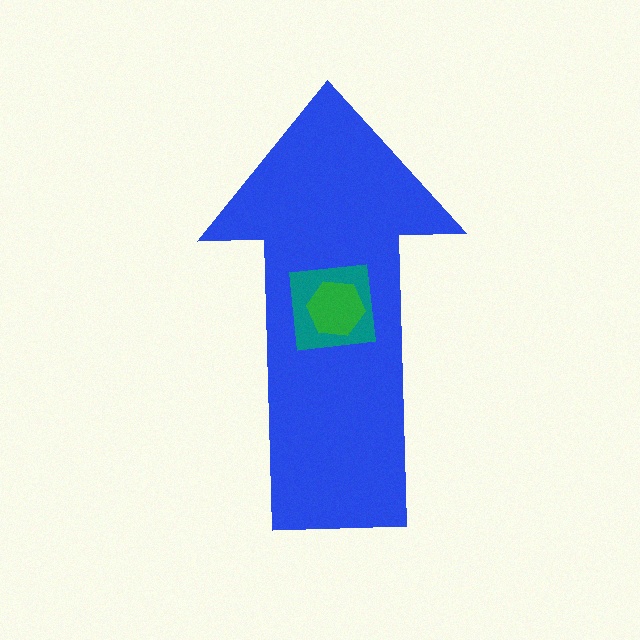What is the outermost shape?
The blue arrow.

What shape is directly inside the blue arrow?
The teal square.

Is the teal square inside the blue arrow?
Yes.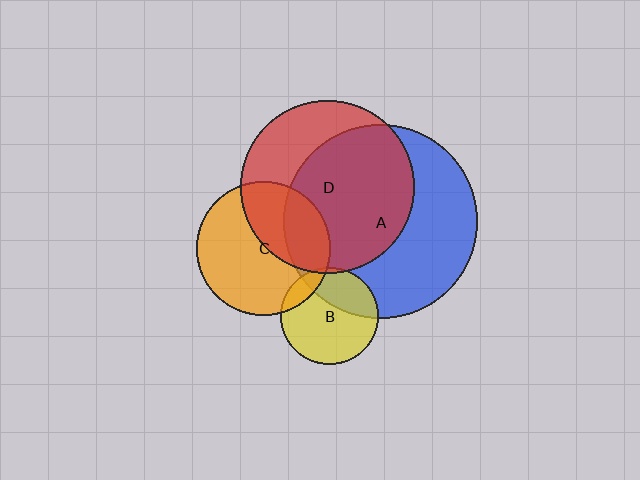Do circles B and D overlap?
Yes.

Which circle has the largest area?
Circle A (blue).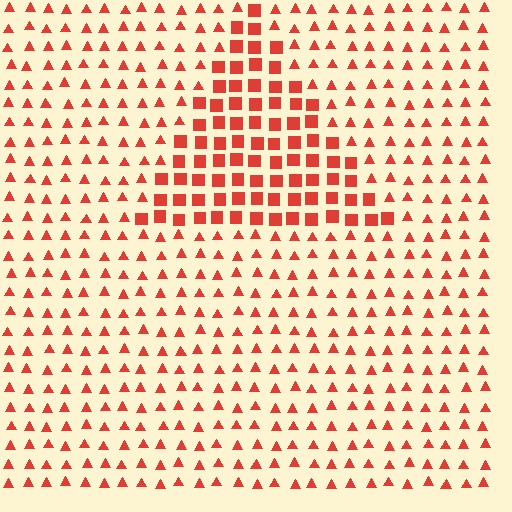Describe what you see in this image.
The image is filled with small red elements arranged in a uniform grid. A triangle-shaped region contains squares, while the surrounding area contains triangles. The boundary is defined purely by the change in element shape.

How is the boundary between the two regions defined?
The boundary is defined by a change in element shape: squares inside vs. triangles outside. All elements share the same color and spacing.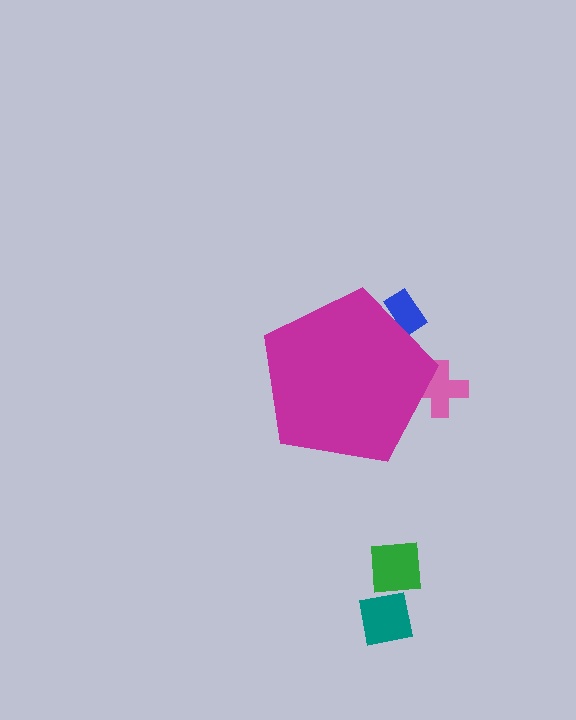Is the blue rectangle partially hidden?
Yes, the blue rectangle is partially hidden behind the magenta pentagon.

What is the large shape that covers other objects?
A magenta pentagon.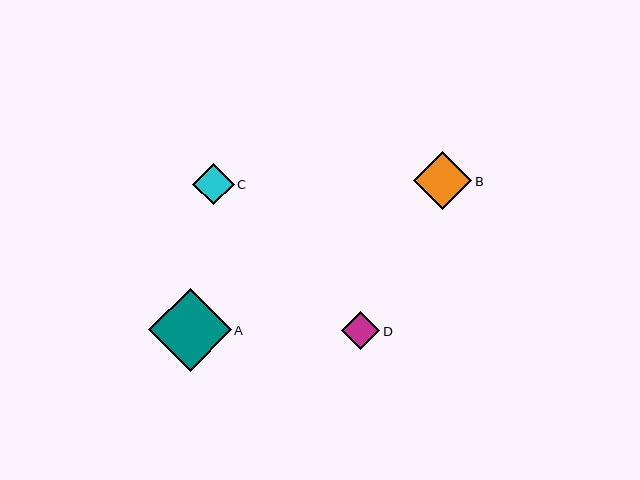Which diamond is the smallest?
Diamond D is the smallest with a size of approximately 38 pixels.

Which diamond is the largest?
Diamond A is the largest with a size of approximately 82 pixels.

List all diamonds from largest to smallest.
From largest to smallest: A, B, C, D.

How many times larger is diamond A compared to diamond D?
Diamond A is approximately 2.2 times the size of diamond D.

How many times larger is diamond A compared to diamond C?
Diamond A is approximately 2.0 times the size of diamond C.